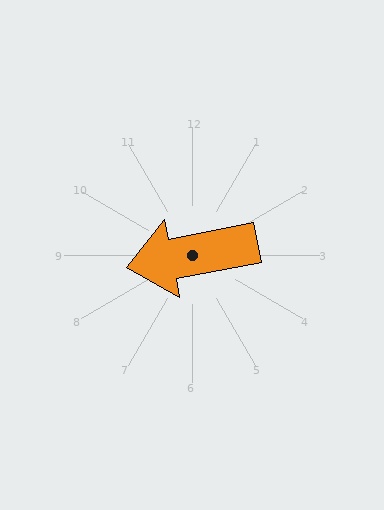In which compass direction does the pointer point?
West.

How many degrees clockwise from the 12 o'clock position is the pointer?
Approximately 259 degrees.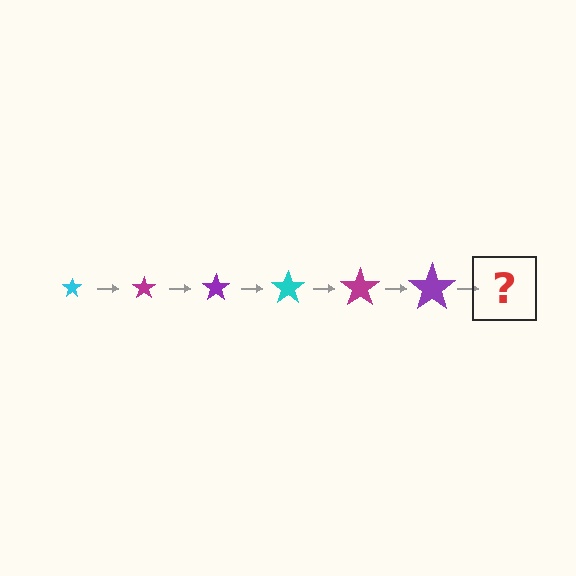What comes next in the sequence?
The next element should be a cyan star, larger than the previous one.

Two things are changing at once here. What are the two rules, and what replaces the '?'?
The two rules are that the star grows larger each step and the color cycles through cyan, magenta, and purple. The '?' should be a cyan star, larger than the previous one.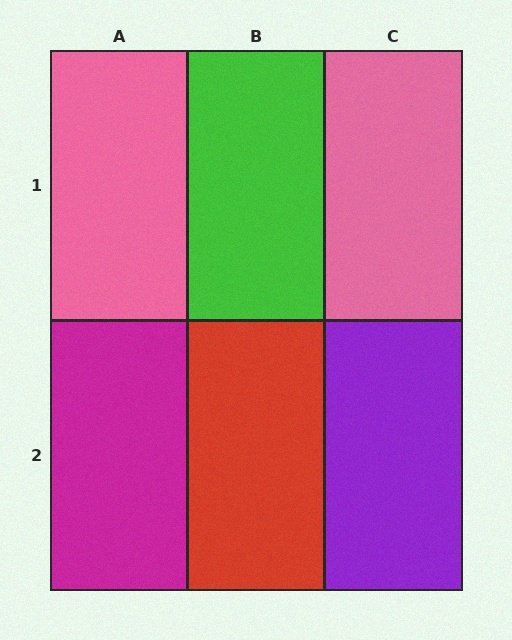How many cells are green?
1 cell is green.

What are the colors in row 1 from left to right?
Pink, green, pink.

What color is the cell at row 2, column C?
Purple.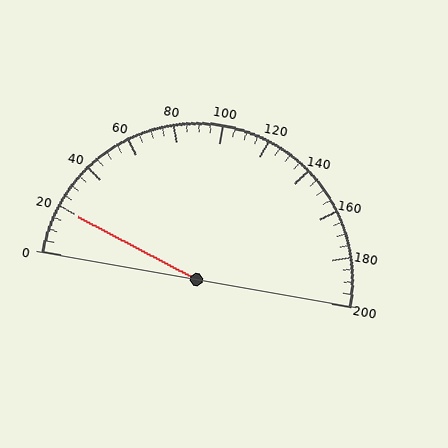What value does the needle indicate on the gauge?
The needle indicates approximately 20.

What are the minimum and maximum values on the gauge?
The gauge ranges from 0 to 200.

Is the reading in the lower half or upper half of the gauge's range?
The reading is in the lower half of the range (0 to 200).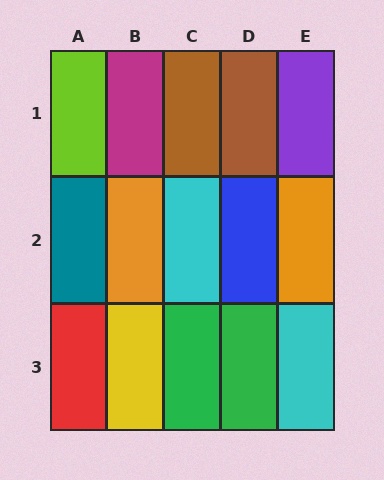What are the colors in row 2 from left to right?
Teal, orange, cyan, blue, orange.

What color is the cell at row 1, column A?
Lime.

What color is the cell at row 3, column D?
Green.